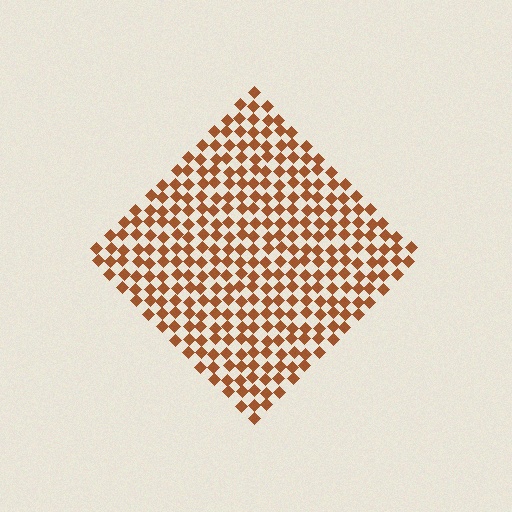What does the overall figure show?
The overall figure shows a diamond.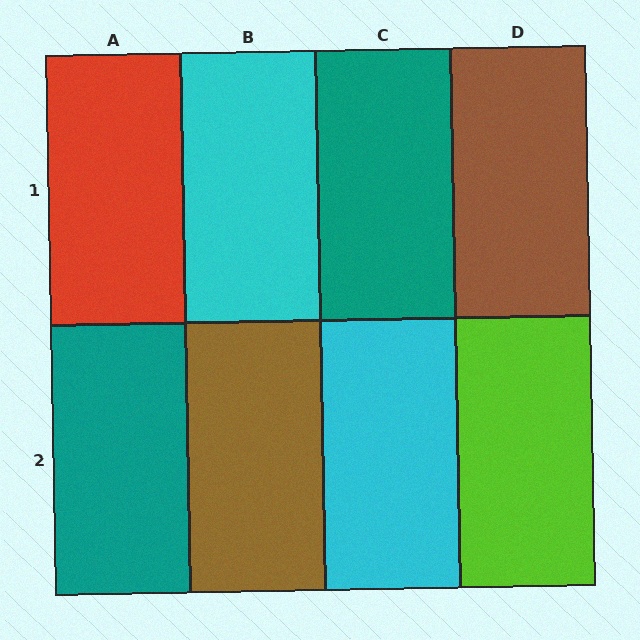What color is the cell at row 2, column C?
Cyan.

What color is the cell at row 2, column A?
Teal.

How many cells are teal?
2 cells are teal.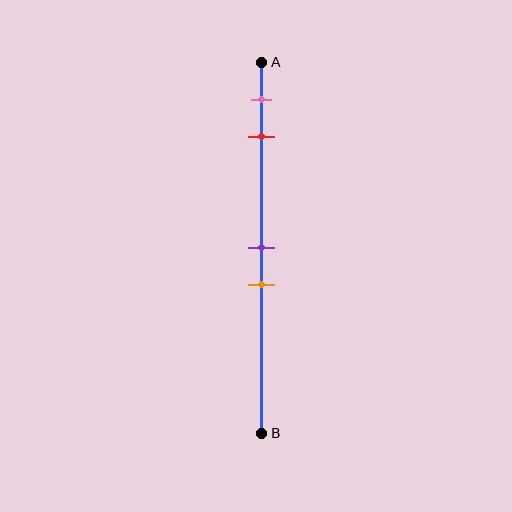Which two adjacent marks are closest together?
The purple and orange marks are the closest adjacent pair.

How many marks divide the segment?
There are 4 marks dividing the segment.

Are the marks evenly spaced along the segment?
No, the marks are not evenly spaced.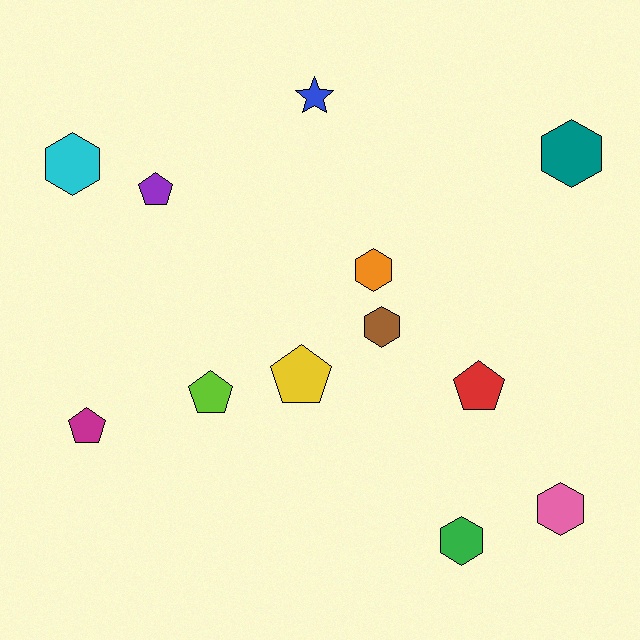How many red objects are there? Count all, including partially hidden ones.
There is 1 red object.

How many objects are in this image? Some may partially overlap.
There are 12 objects.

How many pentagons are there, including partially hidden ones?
There are 5 pentagons.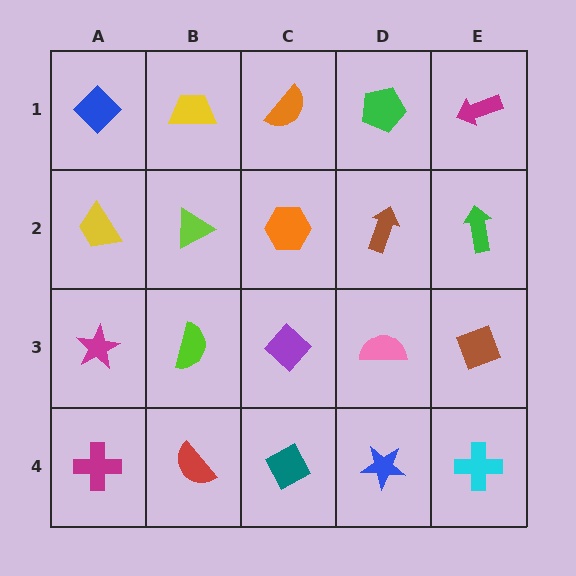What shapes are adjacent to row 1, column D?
A brown arrow (row 2, column D), an orange semicircle (row 1, column C), a magenta arrow (row 1, column E).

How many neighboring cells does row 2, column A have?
3.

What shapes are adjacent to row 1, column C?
An orange hexagon (row 2, column C), a yellow trapezoid (row 1, column B), a green pentagon (row 1, column D).